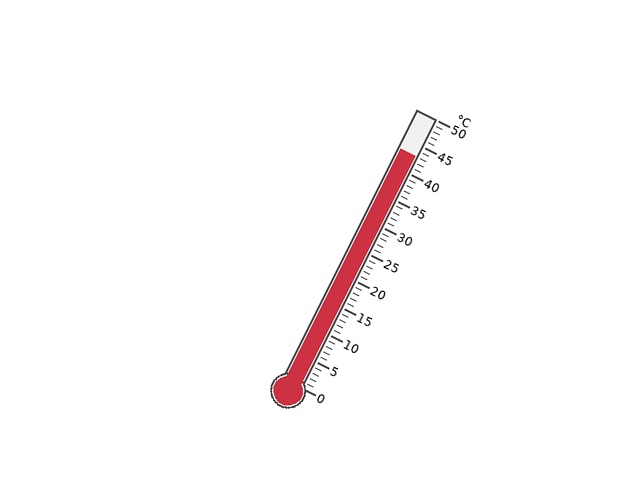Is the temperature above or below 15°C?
The temperature is above 15°C.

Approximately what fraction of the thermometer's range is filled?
The thermometer is filled to approximately 85% of its range.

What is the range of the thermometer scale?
The thermometer scale ranges from 0°C to 50°C.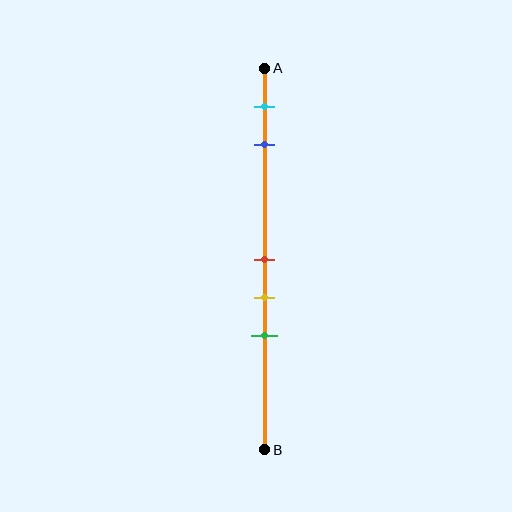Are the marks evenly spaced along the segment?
No, the marks are not evenly spaced.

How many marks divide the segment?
There are 5 marks dividing the segment.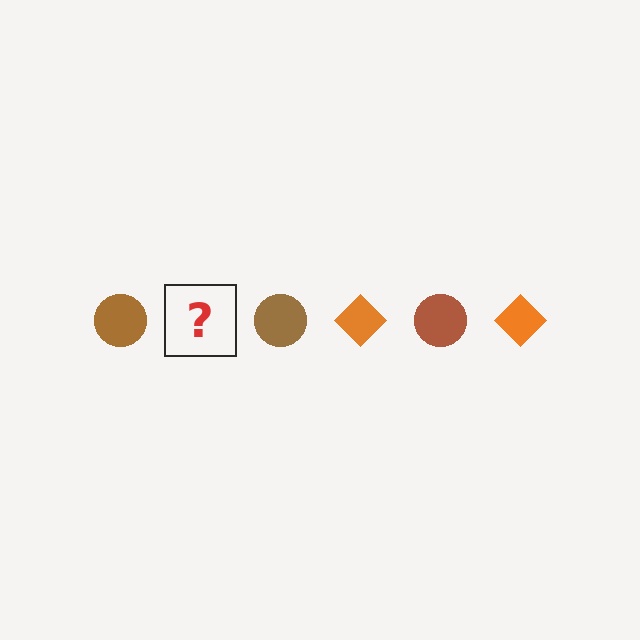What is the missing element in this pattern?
The missing element is an orange diamond.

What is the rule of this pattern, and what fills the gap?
The rule is that the pattern alternates between brown circle and orange diamond. The gap should be filled with an orange diamond.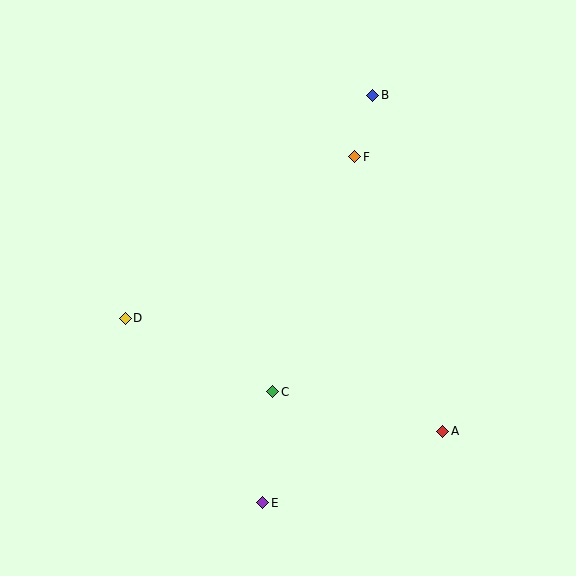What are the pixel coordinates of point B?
Point B is at (373, 95).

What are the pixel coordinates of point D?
Point D is at (125, 318).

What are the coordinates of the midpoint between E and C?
The midpoint between E and C is at (268, 447).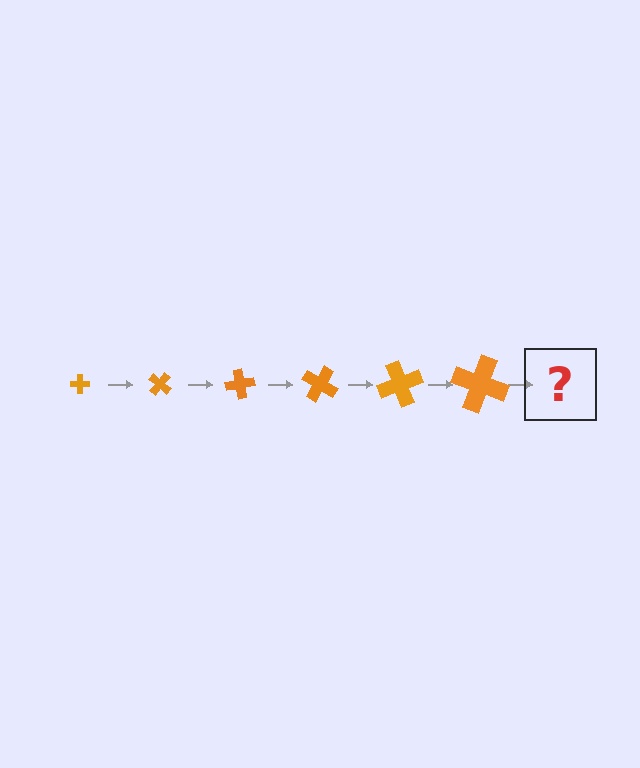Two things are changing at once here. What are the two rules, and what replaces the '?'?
The two rules are that the cross grows larger each step and it rotates 40 degrees each step. The '?' should be a cross, larger than the previous one and rotated 240 degrees from the start.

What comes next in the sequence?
The next element should be a cross, larger than the previous one and rotated 240 degrees from the start.